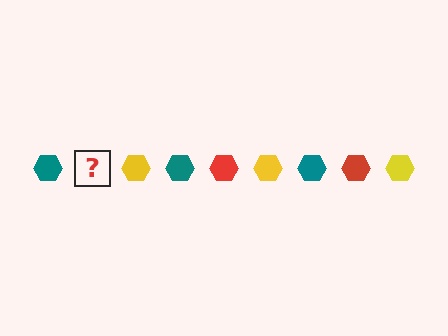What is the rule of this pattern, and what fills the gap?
The rule is that the pattern cycles through teal, red, yellow hexagons. The gap should be filled with a red hexagon.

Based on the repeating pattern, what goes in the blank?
The blank should be a red hexagon.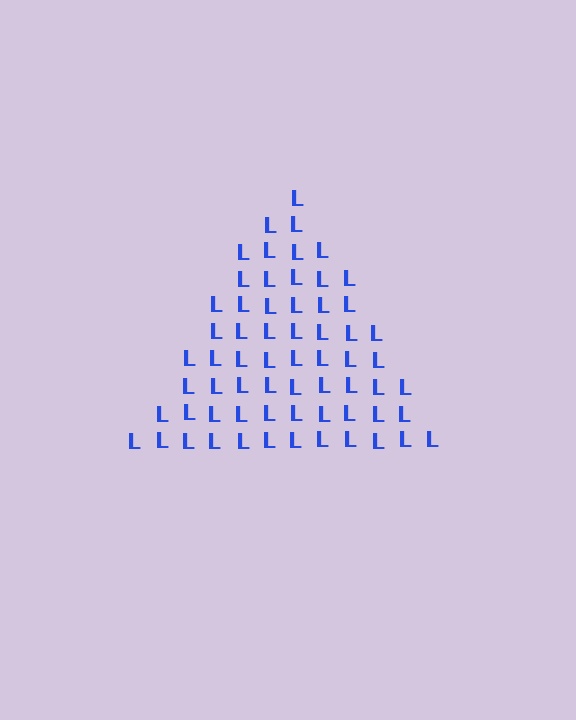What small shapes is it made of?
It is made of small letter L's.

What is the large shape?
The large shape is a triangle.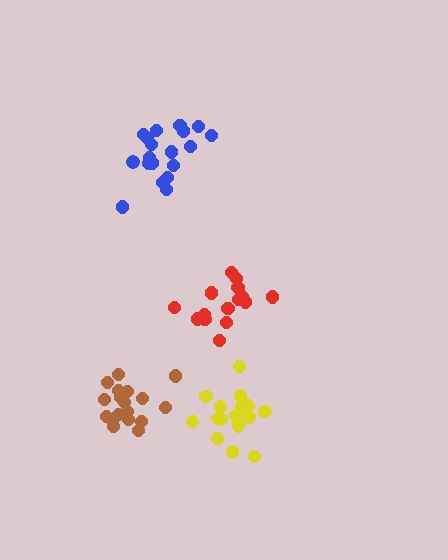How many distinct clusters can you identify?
There are 4 distinct clusters.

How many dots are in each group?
Group 1: 18 dots, Group 2: 15 dots, Group 3: 18 dots, Group 4: 19 dots (70 total).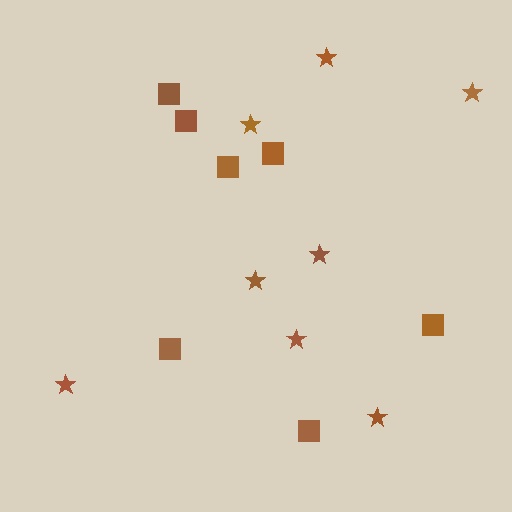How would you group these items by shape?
There are 2 groups: one group of stars (8) and one group of squares (7).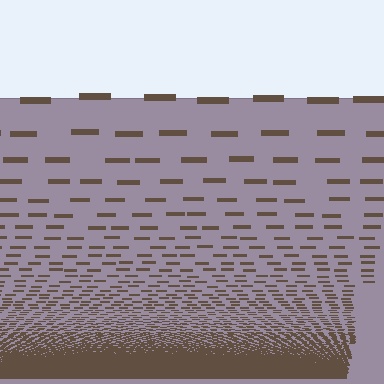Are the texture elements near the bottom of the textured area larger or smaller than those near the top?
Smaller. The gradient is inverted — elements near the bottom are smaller and denser.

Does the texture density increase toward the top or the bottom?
Density increases toward the bottom.